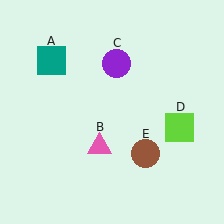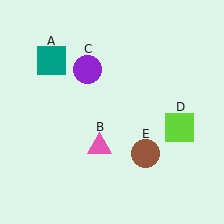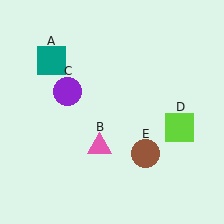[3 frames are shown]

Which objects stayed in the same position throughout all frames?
Teal square (object A) and pink triangle (object B) and lime square (object D) and brown circle (object E) remained stationary.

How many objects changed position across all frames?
1 object changed position: purple circle (object C).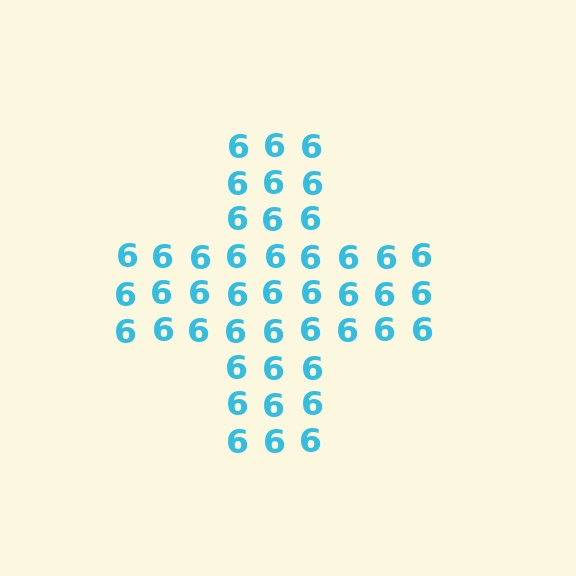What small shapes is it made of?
It is made of small digit 6's.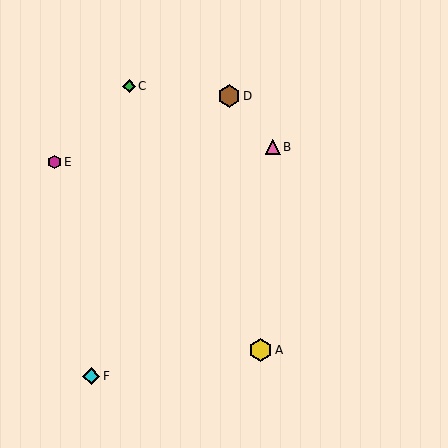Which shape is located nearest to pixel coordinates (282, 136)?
The pink triangle (labeled B) at (273, 147) is nearest to that location.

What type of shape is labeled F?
Shape F is a cyan diamond.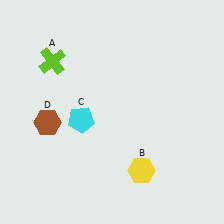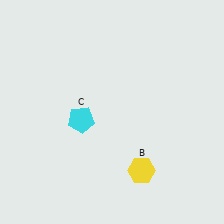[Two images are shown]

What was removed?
The lime cross (A), the brown hexagon (D) were removed in Image 2.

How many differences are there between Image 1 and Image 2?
There are 2 differences between the two images.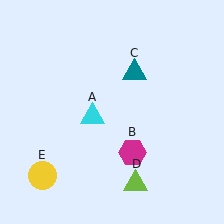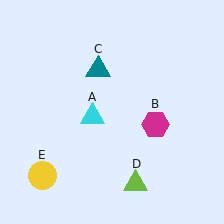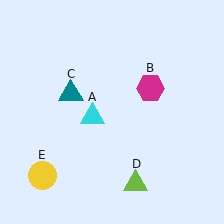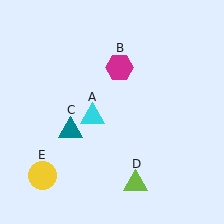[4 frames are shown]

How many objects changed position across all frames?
2 objects changed position: magenta hexagon (object B), teal triangle (object C).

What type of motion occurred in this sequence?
The magenta hexagon (object B), teal triangle (object C) rotated counterclockwise around the center of the scene.